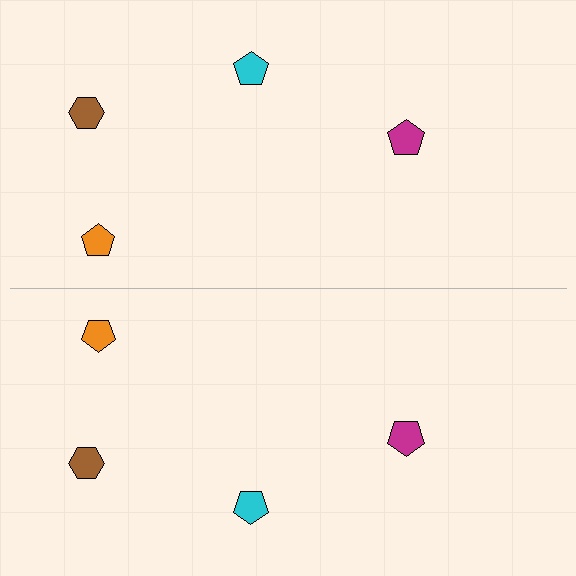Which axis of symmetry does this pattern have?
The pattern has a horizontal axis of symmetry running through the center of the image.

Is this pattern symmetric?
Yes, this pattern has bilateral (reflection) symmetry.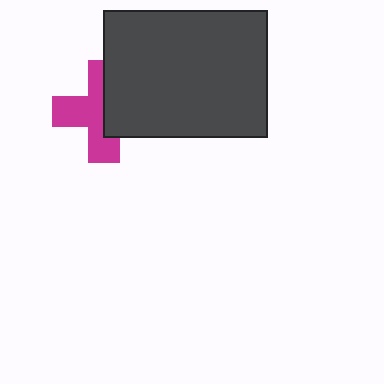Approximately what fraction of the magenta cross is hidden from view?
Roughly 43% of the magenta cross is hidden behind the dark gray rectangle.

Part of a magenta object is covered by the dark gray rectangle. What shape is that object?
It is a cross.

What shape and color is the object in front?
The object in front is a dark gray rectangle.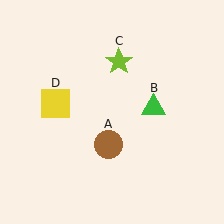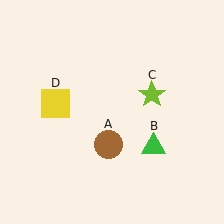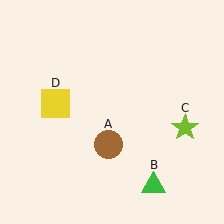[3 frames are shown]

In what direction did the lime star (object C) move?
The lime star (object C) moved down and to the right.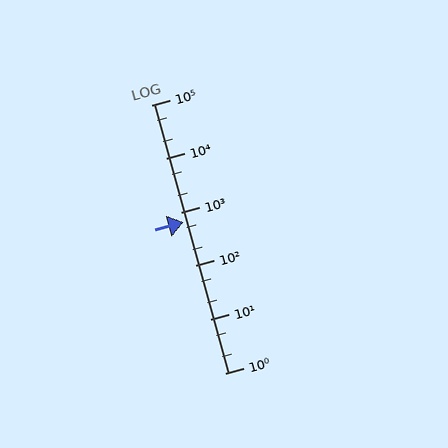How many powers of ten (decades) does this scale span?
The scale spans 5 decades, from 1 to 100000.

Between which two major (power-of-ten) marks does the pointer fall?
The pointer is between 100 and 1000.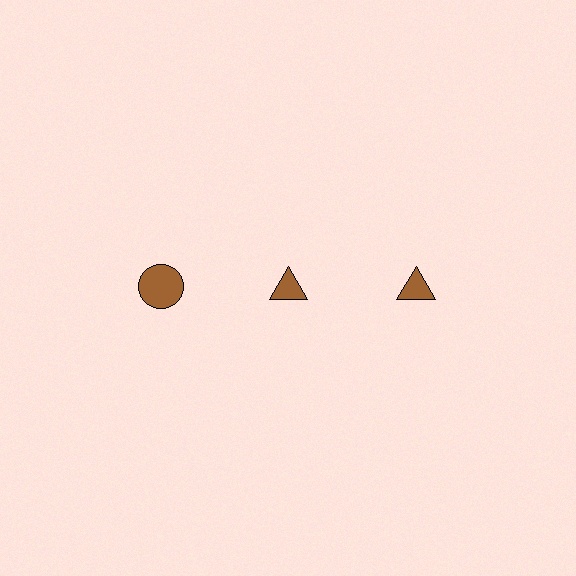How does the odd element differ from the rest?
It has a different shape: circle instead of triangle.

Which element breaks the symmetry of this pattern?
The brown circle in the top row, leftmost column breaks the symmetry. All other shapes are brown triangles.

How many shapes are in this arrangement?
There are 3 shapes arranged in a grid pattern.